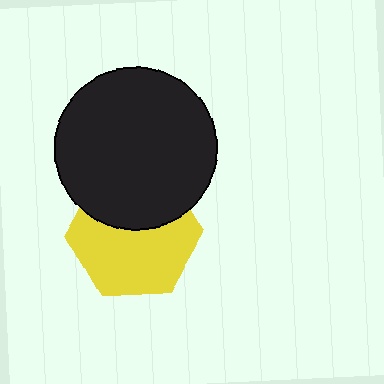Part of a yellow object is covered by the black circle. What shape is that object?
It is a hexagon.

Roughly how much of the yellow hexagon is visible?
About half of it is visible (roughly 61%).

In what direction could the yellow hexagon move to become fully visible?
The yellow hexagon could move down. That would shift it out from behind the black circle entirely.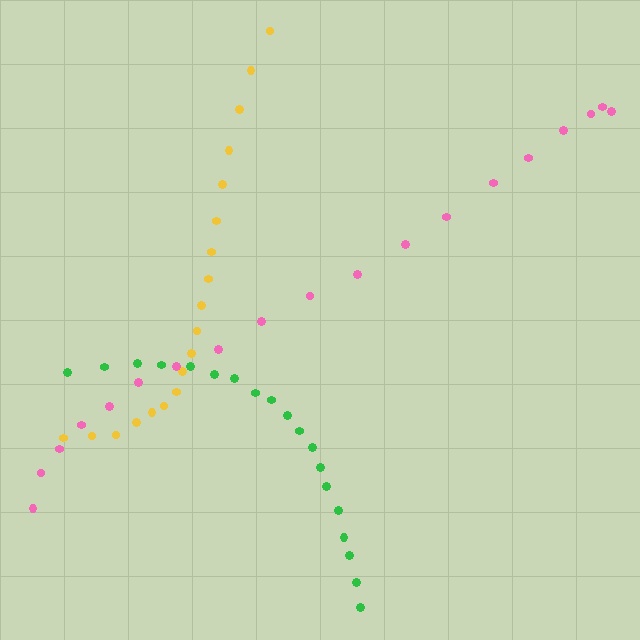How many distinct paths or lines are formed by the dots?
There are 3 distinct paths.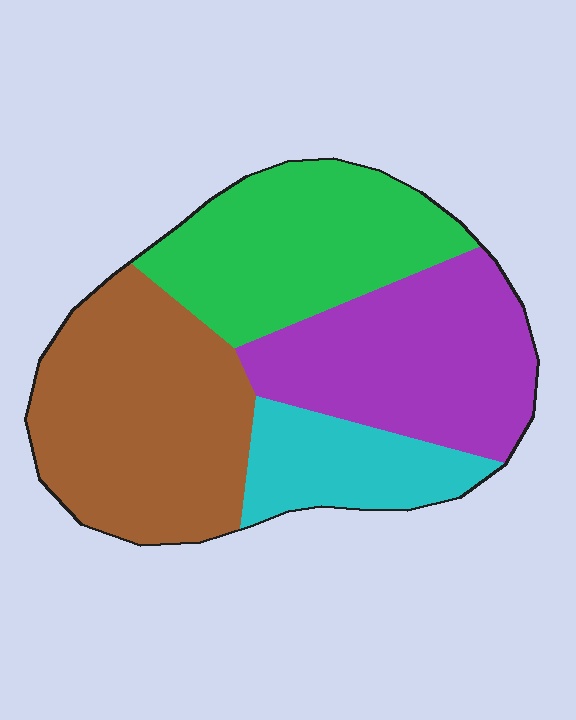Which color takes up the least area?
Cyan, at roughly 15%.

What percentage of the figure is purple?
Purple takes up about one quarter (1/4) of the figure.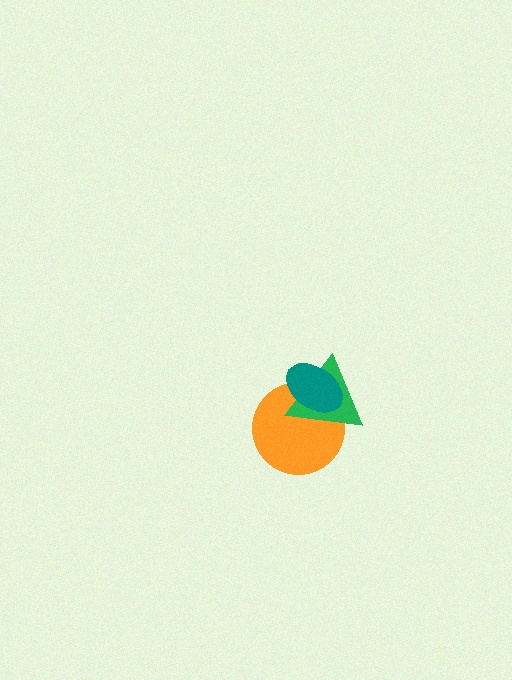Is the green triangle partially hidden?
Yes, it is partially covered by another shape.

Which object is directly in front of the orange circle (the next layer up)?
The green triangle is directly in front of the orange circle.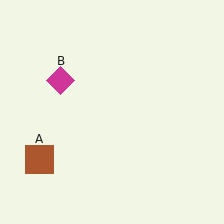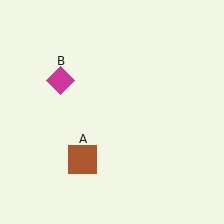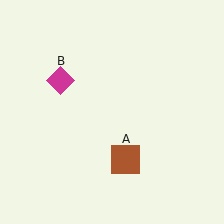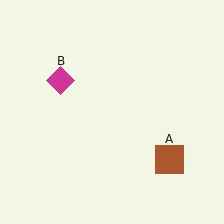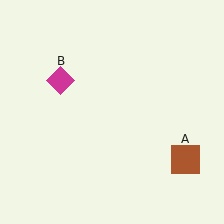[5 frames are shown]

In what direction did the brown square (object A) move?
The brown square (object A) moved right.